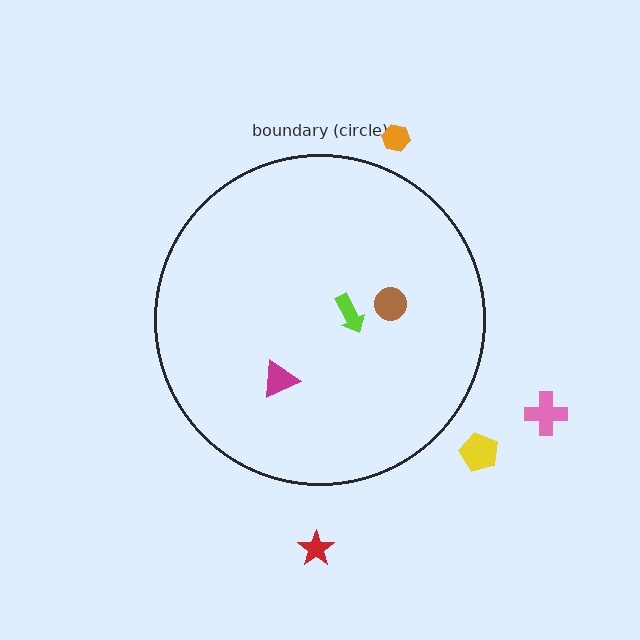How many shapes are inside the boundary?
3 inside, 4 outside.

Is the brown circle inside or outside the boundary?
Inside.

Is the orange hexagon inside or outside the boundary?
Outside.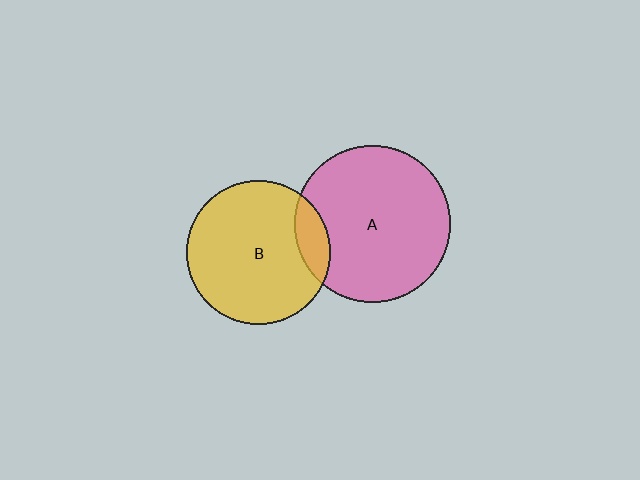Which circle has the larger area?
Circle A (pink).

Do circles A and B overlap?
Yes.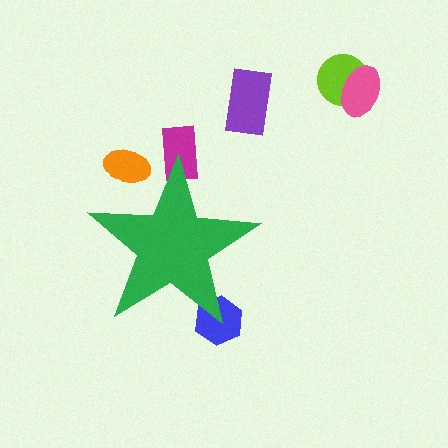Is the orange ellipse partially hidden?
Yes, the orange ellipse is partially hidden behind the green star.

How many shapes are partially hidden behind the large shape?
3 shapes are partially hidden.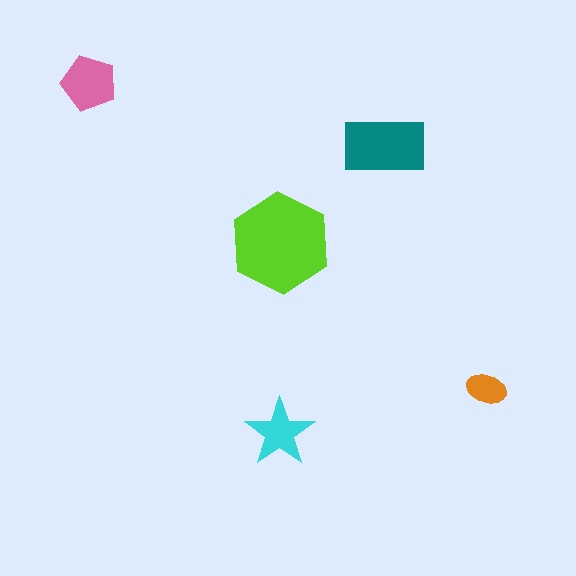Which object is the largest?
The lime hexagon.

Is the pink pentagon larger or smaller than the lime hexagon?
Smaller.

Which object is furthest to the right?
The orange ellipse is rightmost.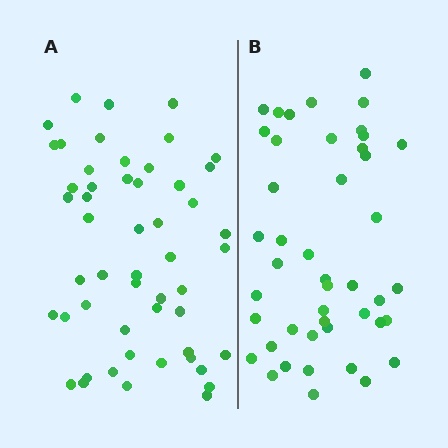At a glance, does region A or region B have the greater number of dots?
Region A (the left region) has more dots.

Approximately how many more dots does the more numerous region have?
Region A has roughly 8 or so more dots than region B.